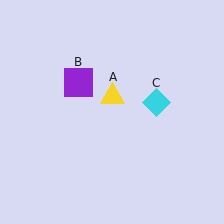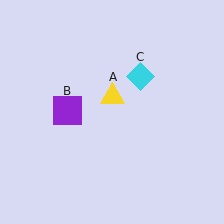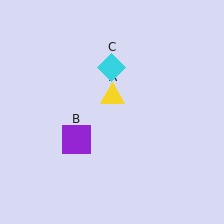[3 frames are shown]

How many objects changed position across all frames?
2 objects changed position: purple square (object B), cyan diamond (object C).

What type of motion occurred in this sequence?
The purple square (object B), cyan diamond (object C) rotated counterclockwise around the center of the scene.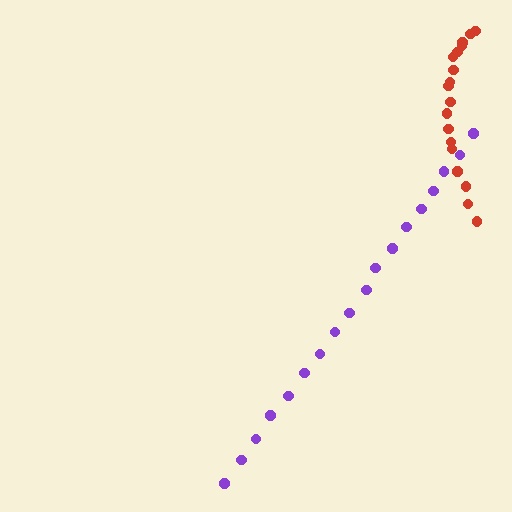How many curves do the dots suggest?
There are 2 distinct paths.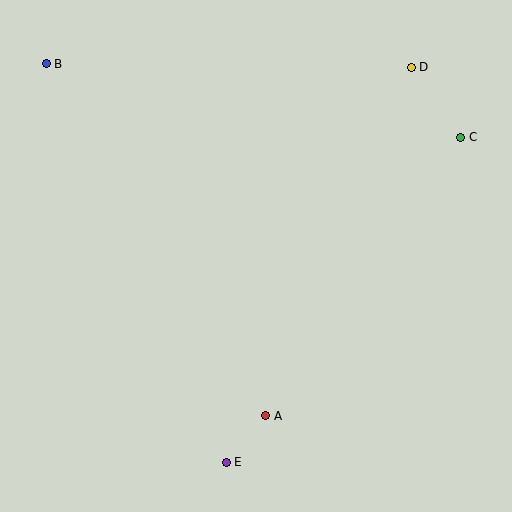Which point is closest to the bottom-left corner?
Point E is closest to the bottom-left corner.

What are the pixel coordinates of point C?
Point C is at (461, 137).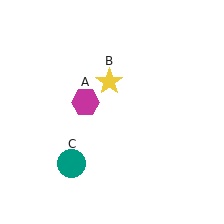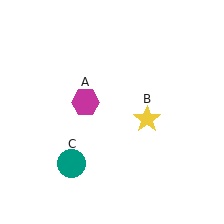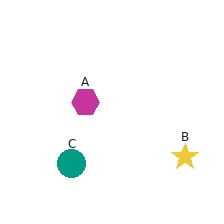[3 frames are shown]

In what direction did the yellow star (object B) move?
The yellow star (object B) moved down and to the right.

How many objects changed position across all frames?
1 object changed position: yellow star (object B).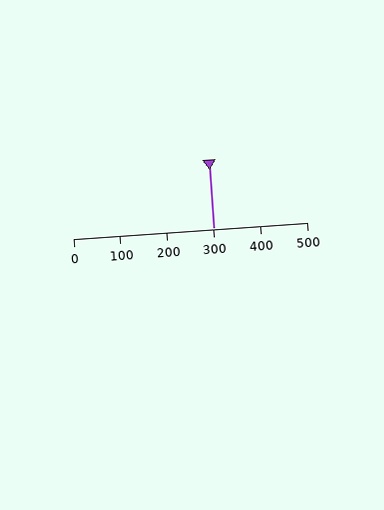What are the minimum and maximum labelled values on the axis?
The axis runs from 0 to 500.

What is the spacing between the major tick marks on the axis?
The major ticks are spaced 100 apart.